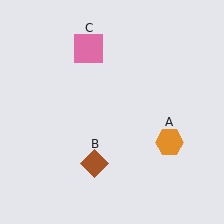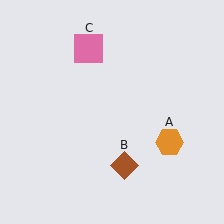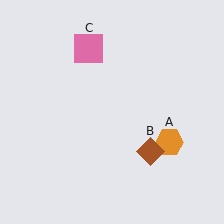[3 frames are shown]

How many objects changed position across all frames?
1 object changed position: brown diamond (object B).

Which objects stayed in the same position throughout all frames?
Orange hexagon (object A) and pink square (object C) remained stationary.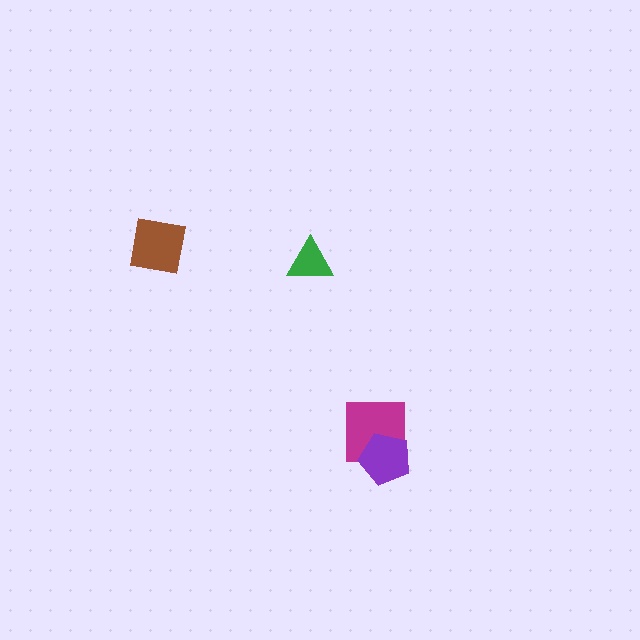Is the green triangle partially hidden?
No, no other shape covers it.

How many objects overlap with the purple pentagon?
1 object overlaps with the purple pentagon.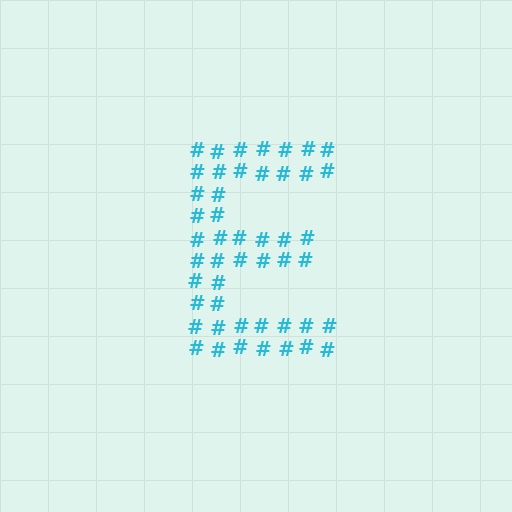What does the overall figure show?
The overall figure shows the letter E.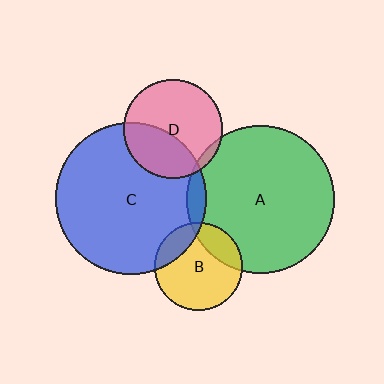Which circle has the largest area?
Circle C (blue).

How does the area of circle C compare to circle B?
Approximately 3.0 times.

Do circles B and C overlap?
Yes.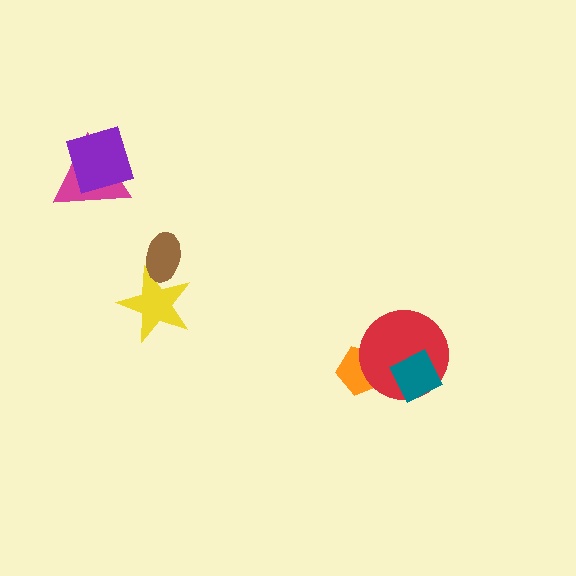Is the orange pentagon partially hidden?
Yes, it is partially covered by another shape.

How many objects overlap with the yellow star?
1 object overlaps with the yellow star.